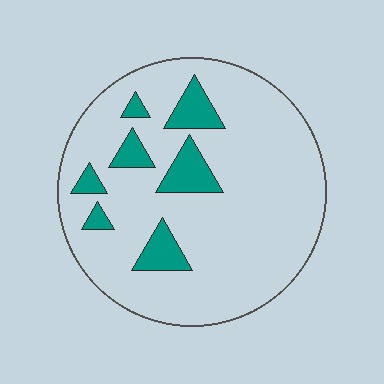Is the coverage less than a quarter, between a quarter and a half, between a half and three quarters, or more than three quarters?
Less than a quarter.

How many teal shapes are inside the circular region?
7.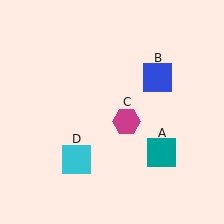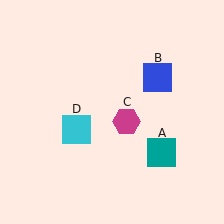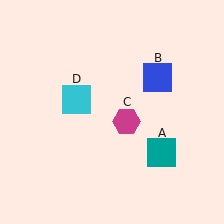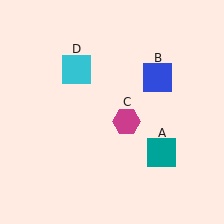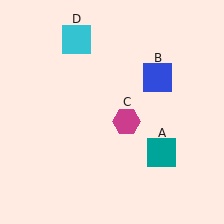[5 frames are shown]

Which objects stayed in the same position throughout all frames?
Teal square (object A) and blue square (object B) and magenta hexagon (object C) remained stationary.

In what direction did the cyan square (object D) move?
The cyan square (object D) moved up.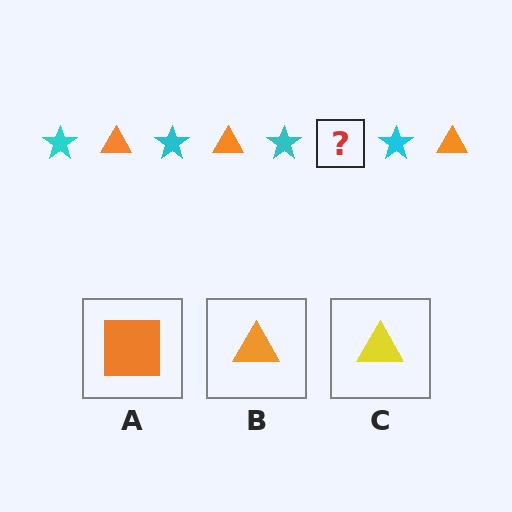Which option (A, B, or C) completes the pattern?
B.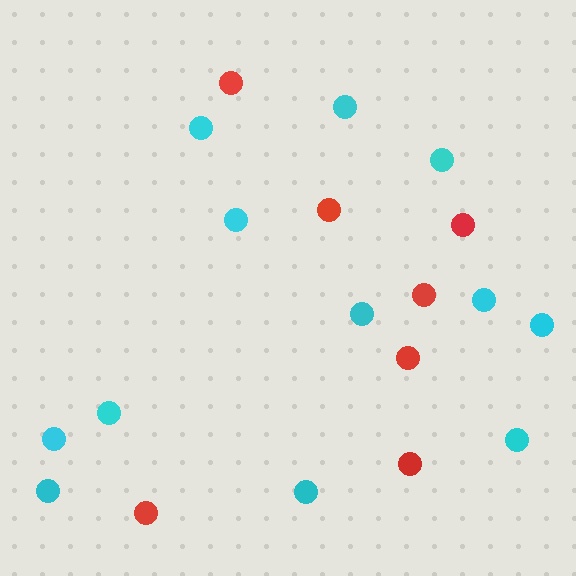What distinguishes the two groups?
There are 2 groups: one group of red circles (7) and one group of cyan circles (12).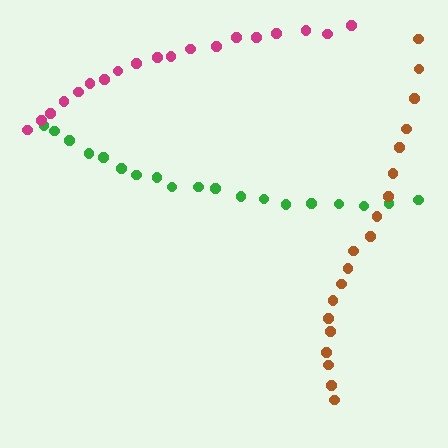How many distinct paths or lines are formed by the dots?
There are 3 distinct paths.